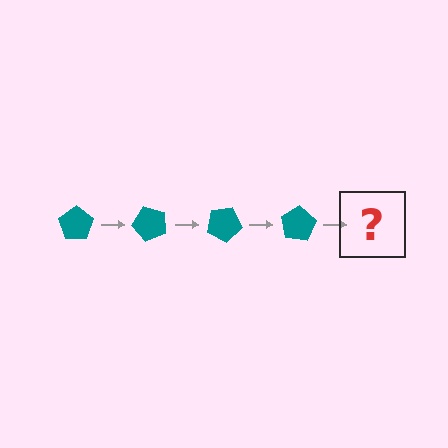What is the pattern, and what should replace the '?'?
The pattern is that the pentagon rotates 50 degrees each step. The '?' should be a teal pentagon rotated 200 degrees.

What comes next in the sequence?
The next element should be a teal pentagon rotated 200 degrees.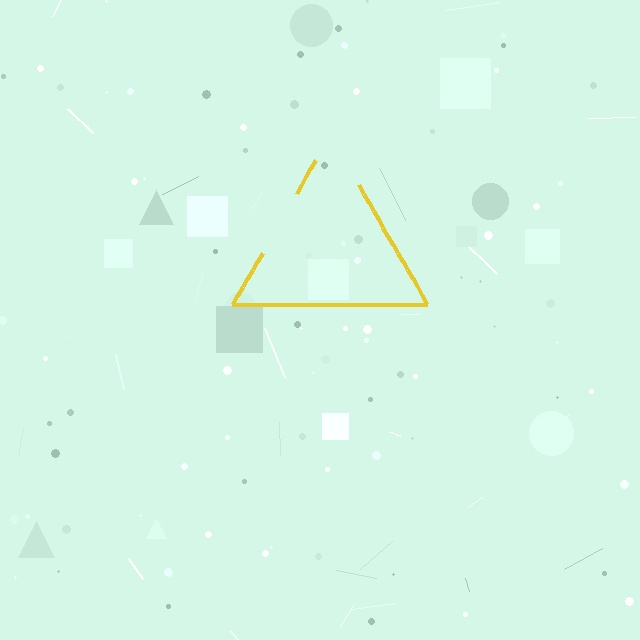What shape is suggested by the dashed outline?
The dashed outline suggests a triangle.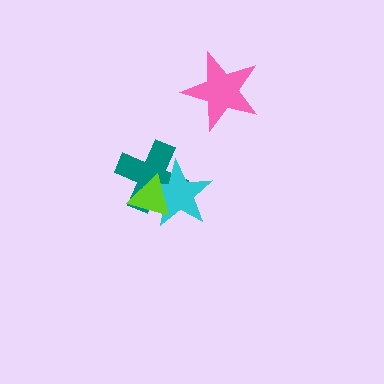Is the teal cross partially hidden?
Yes, it is partially covered by another shape.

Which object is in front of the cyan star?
The lime triangle is in front of the cyan star.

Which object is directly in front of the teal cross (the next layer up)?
The cyan star is directly in front of the teal cross.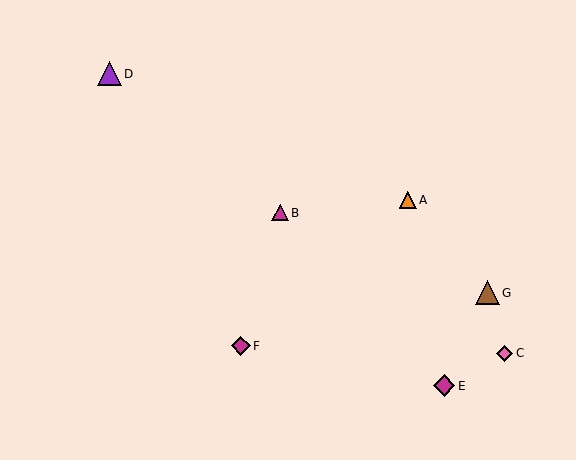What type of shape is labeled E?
Shape E is a magenta diamond.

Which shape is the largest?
The purple triangle (labeled D) is the largest.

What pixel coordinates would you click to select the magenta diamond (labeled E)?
Click at (444, 386) to select the magenta diamond E.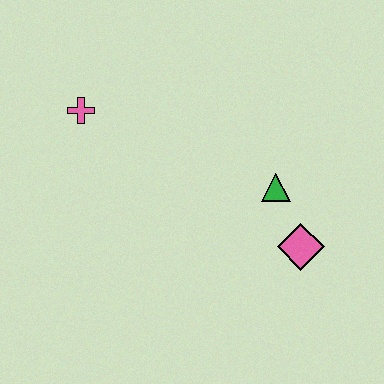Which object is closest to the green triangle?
The pink diamond is closest to the green triangle.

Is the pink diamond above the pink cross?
No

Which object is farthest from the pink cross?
The pink diamond is farthest from the pink cross.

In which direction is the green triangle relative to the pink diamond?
The green triangle is above the pink diamond.